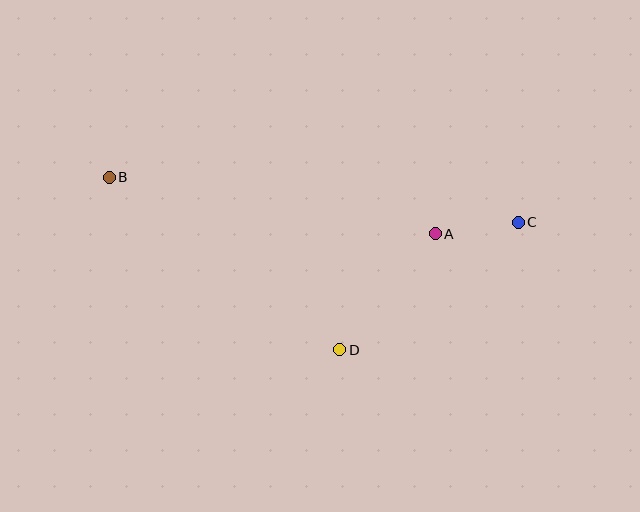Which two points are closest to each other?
Points A and C are closest to each other.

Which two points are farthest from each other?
Points B and C are farthest from each other.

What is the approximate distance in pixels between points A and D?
The distance between A and D is approximately 151 pixels.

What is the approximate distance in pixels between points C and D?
The distance between C and D is approximately 219 pixels.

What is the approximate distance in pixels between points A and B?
The distance between A and B is approximately 331 pixels.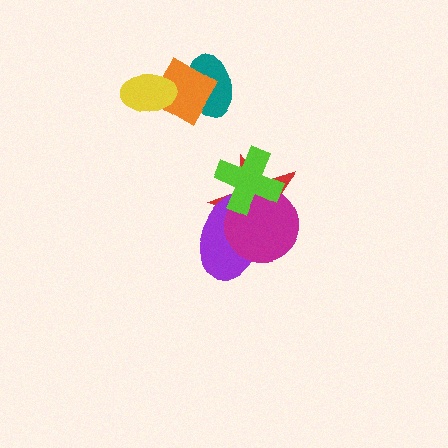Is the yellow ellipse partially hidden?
No, no other shape covers it.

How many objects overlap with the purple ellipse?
3 objects overlap with the purple ellipse.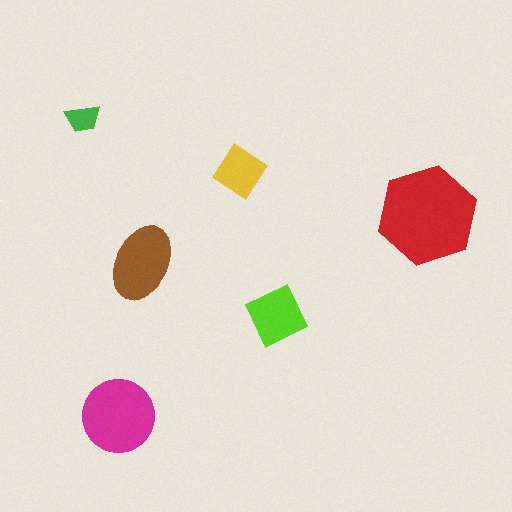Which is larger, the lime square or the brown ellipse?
The brown ellipse.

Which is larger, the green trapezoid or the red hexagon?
The red hexagon.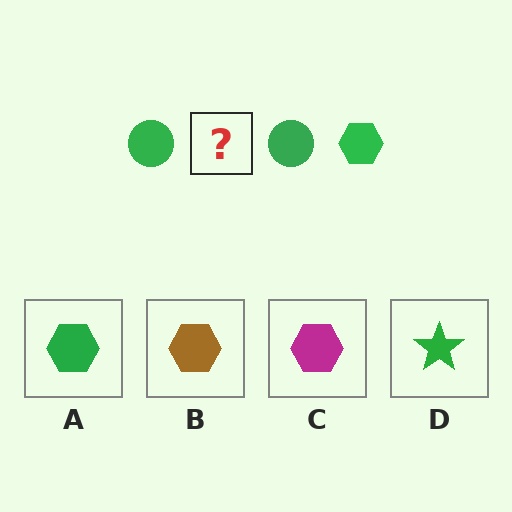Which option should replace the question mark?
Option A.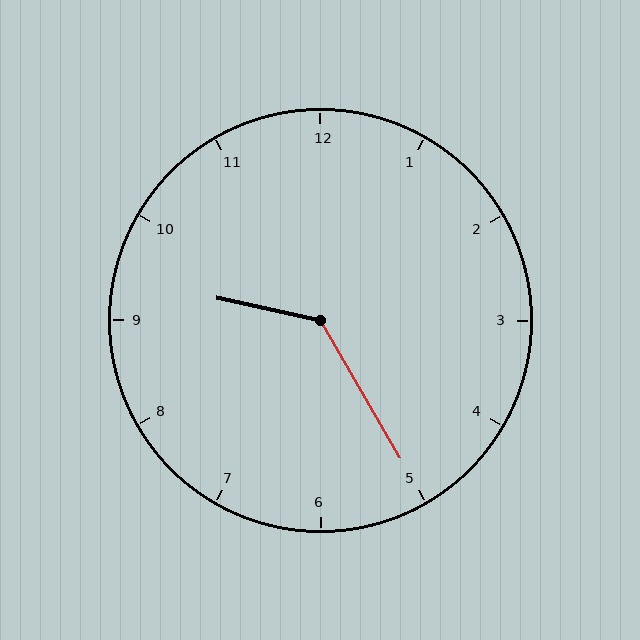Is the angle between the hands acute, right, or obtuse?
It is obtuse.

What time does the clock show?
9:25.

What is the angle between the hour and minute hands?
Approximately 132 degrees.